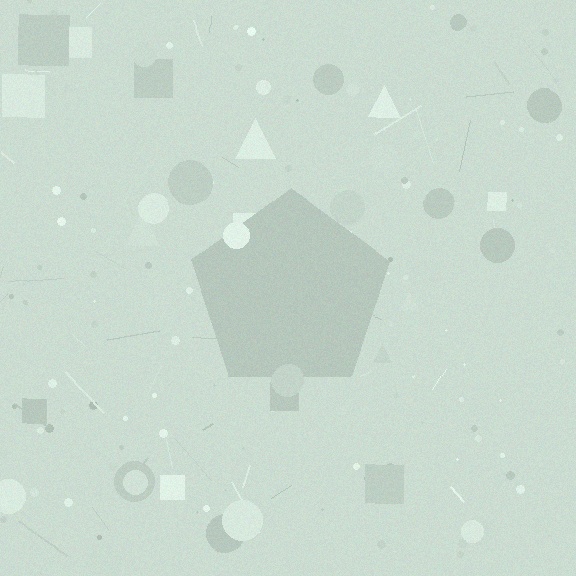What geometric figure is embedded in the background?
A pentagon is embedded in the background.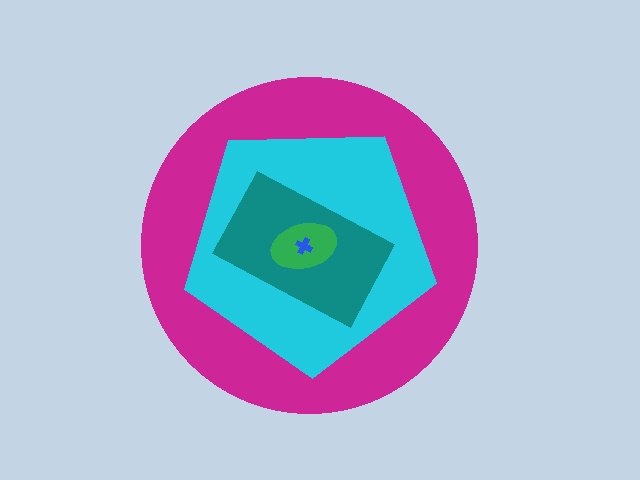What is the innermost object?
The blue cross.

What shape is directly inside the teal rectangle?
The green ellipse.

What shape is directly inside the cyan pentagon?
The teal rectangle.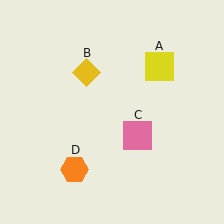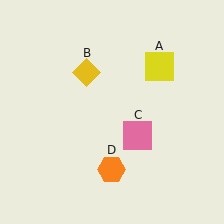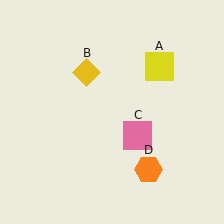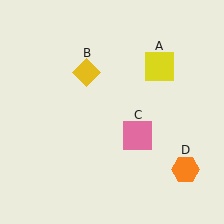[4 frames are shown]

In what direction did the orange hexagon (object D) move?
The orange hexagon (object D) moved right.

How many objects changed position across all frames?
1 object changed position: orange hexagon (object D).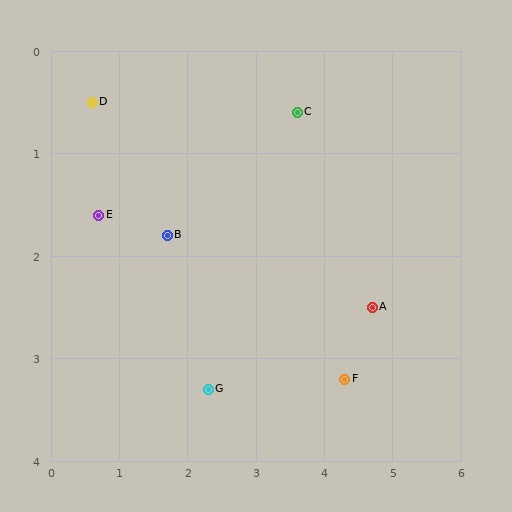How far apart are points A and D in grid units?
Points A and D are about 4.6 grid units apart.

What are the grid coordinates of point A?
Point A is at approximately (4.7, 2.5).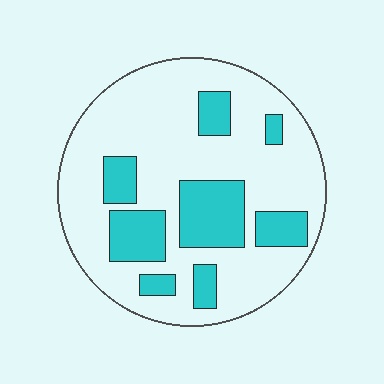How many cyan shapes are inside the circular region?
8.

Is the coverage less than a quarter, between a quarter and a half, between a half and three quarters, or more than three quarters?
Between a quarter and a half.